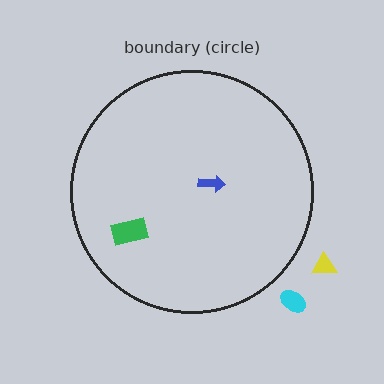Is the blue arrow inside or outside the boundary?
Inside.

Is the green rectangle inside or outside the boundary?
Inside.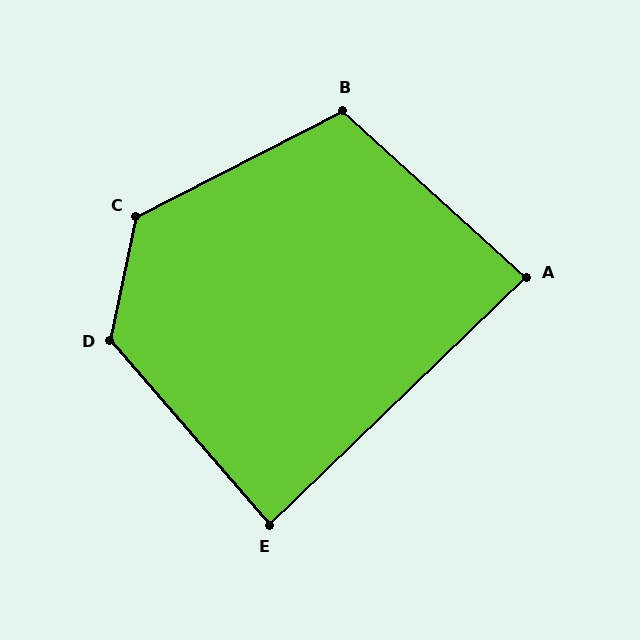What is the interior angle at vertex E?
Approximately 87 degrees (approximately right).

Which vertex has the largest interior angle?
C, at approximately 129 degrees.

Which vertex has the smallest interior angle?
A, at approximately 86 degrees.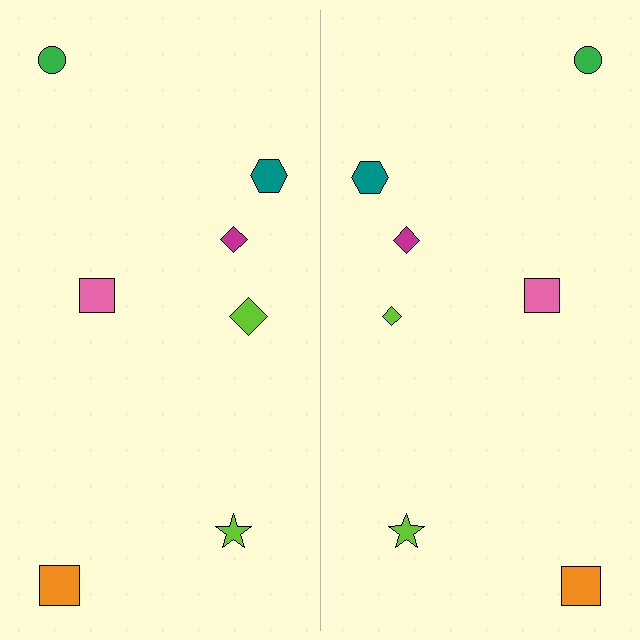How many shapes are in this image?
There are 14 shapes in this image.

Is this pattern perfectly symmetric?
No, the pattern is not perfectly symmetric. The lime diamond on the right side has a different size than its mirror counterpart.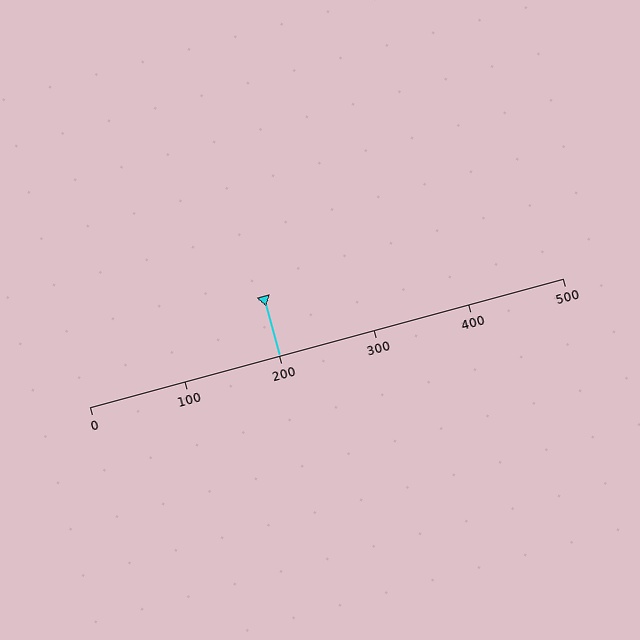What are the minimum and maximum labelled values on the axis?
The axis runs from 0 to 500.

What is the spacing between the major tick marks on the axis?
The major ticks are spaced 100 apart.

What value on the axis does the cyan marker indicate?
The marker indicates approximately 200.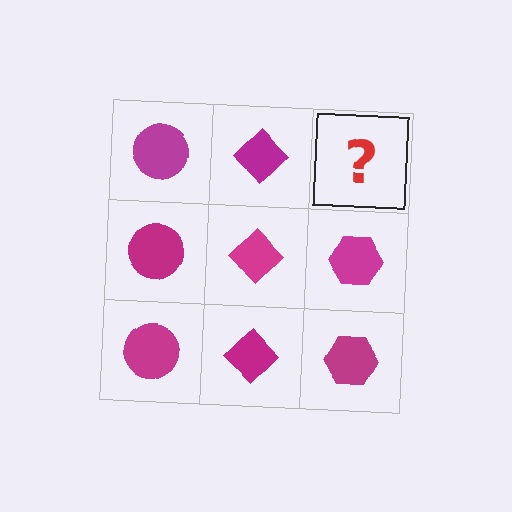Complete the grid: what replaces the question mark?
The question mark should be replaced with a magenta hexagon.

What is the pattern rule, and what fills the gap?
The rule is that each column has a consistent shape. The gap should be filled with a magenta hexagon.